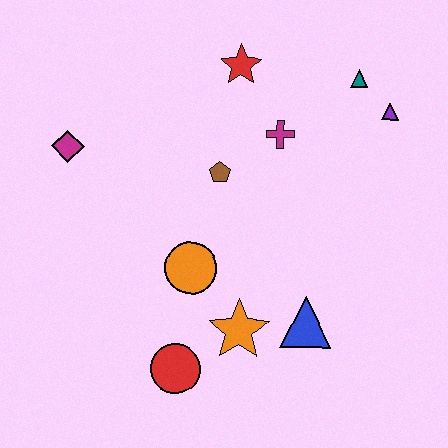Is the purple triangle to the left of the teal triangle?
No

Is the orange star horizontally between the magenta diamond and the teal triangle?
Yes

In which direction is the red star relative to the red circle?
The red star is above the red circle.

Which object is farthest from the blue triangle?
The magenta diamond is farthest from the blue triangle.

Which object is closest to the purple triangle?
The teal triangle is closest to the purple triangle.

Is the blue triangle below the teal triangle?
Yes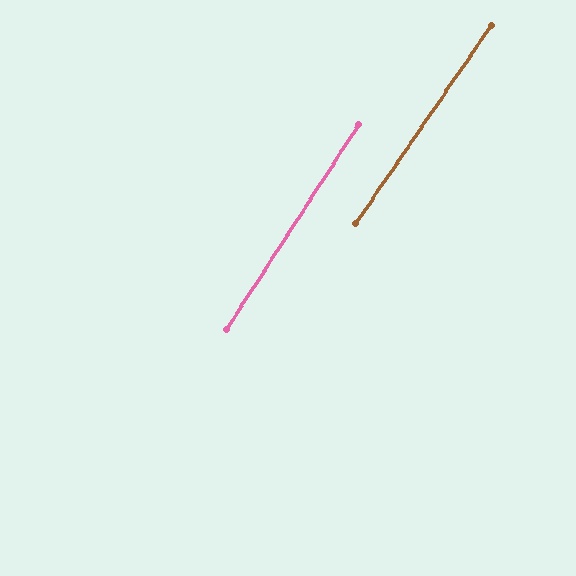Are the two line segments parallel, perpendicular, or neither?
Parallel — their directions differ by only 1.3°.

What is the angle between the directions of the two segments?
Approximately 1 degree.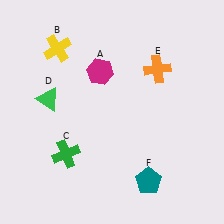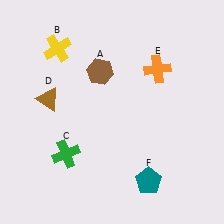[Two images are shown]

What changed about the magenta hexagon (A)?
In Image 1, A is magenta. In Image 2, it changed to brown.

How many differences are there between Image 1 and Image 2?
There are 2 differences between the two images.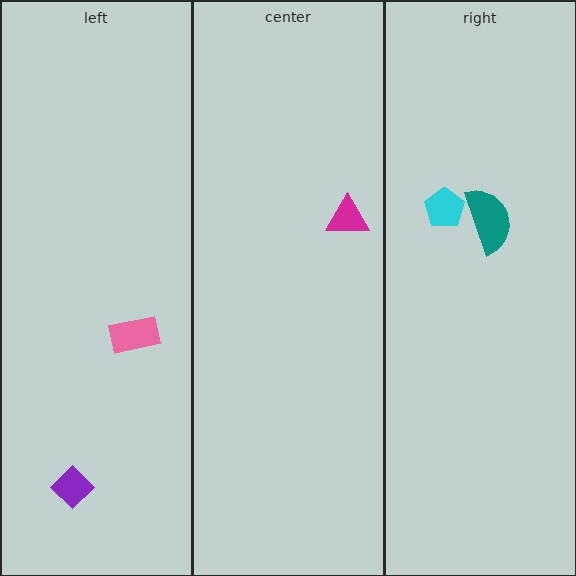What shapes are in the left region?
The pink rectangle, the purple diamond.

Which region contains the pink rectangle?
The left region.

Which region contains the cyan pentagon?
The right region.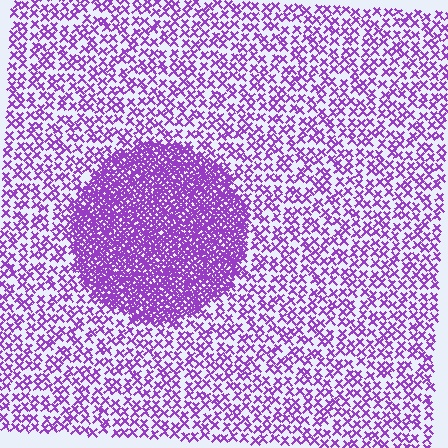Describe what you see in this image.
The image contains small purple elements arranged at two different densities. A circle-shaped region is visible where the elements are more densely packed than the surrounding area.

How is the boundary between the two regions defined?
The boundary is defined by a change in element density (approximately 2.9x ratio). All elements are the same color, size, and shape.